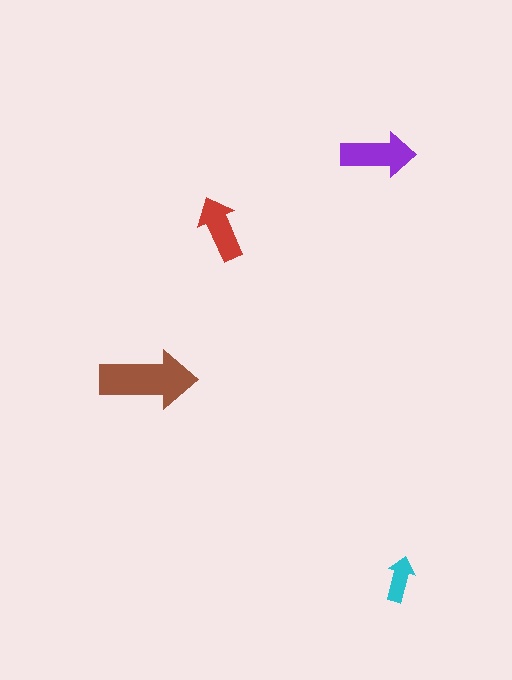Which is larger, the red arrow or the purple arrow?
The purple one.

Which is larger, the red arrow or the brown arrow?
The brown one.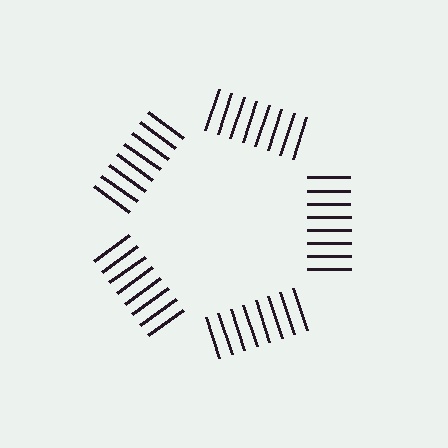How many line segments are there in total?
40 — 8 along each of the 5 edges.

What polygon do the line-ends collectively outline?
An illusory pentagon — the line segments terminate on its edges but no continuous stroke is drawn.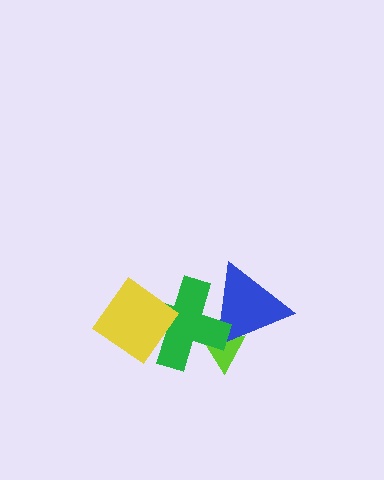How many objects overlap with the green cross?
3 objects overlap with the green cross.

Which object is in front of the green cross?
The yellow diamond is in front of the green cross.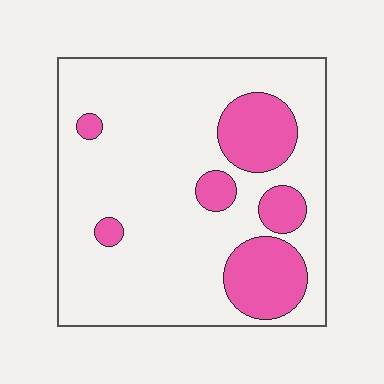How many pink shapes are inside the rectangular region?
6.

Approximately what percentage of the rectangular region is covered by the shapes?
Approximately 20%.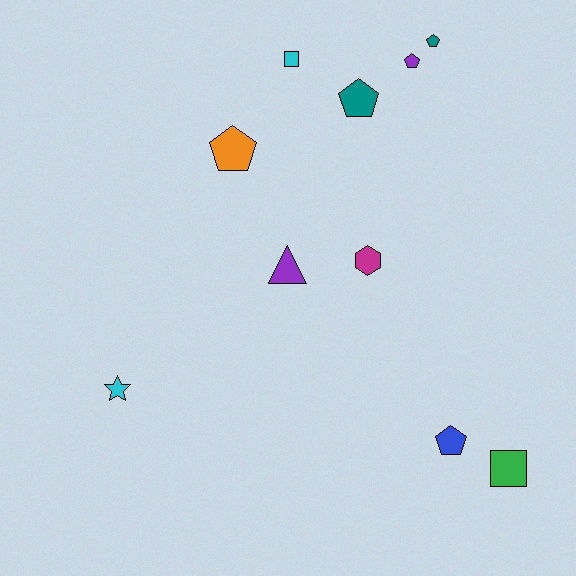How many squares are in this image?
There are 2 squares.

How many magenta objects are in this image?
There is 1 magenta object.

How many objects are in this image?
There are 10 objects.